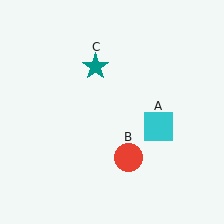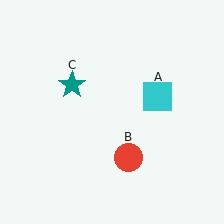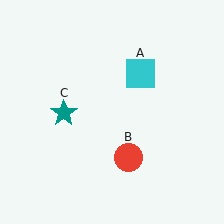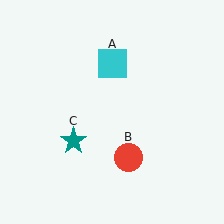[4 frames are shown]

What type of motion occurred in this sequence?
The cyan square (object A), teal star (object C) rotated counterclockwise around the center of the scene.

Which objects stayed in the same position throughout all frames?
Red circle (object B) remained stationary.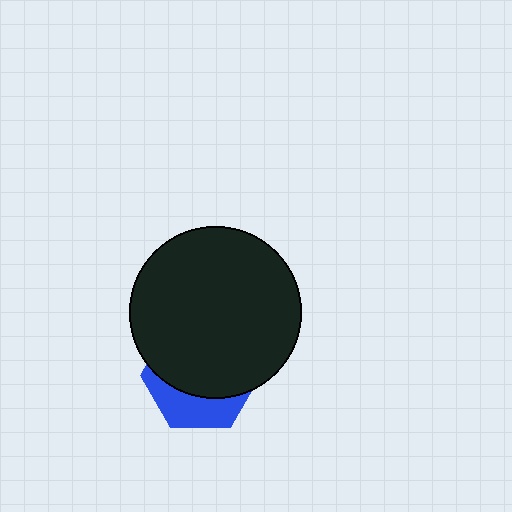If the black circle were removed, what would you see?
You would see the complete blue hexagon.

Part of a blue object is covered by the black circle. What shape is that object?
It is a hexagon.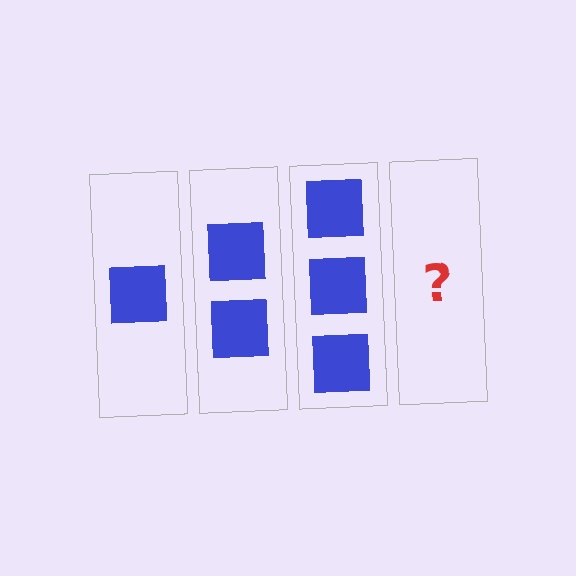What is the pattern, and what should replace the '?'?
The pattern is that each step adds one more square. The '?' should be 4 squares.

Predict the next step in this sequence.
The next step is 4 squares.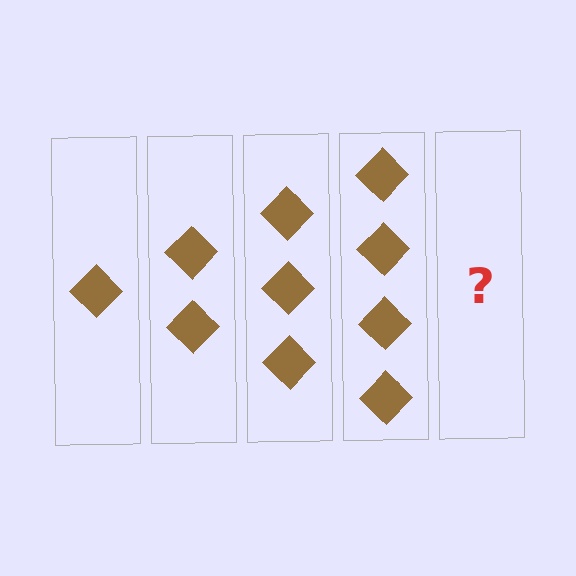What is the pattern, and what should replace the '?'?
The pattern is that each step adds one more diamond. The '?' should be 5 diamonds.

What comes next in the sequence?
The next element should be 5 diamonds.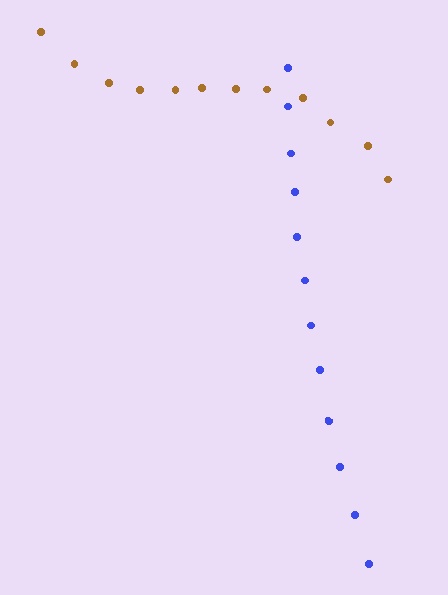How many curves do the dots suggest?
There are 2 distinct paths.